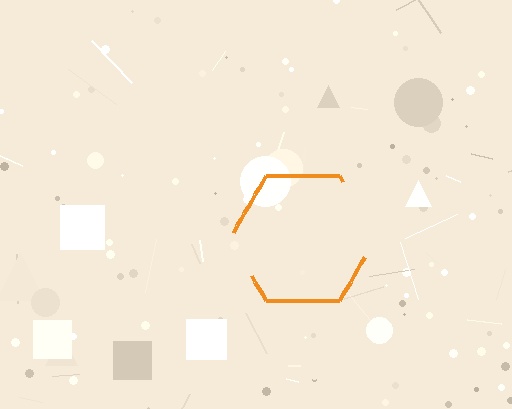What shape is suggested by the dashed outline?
The dashed outline suggests a hexagon.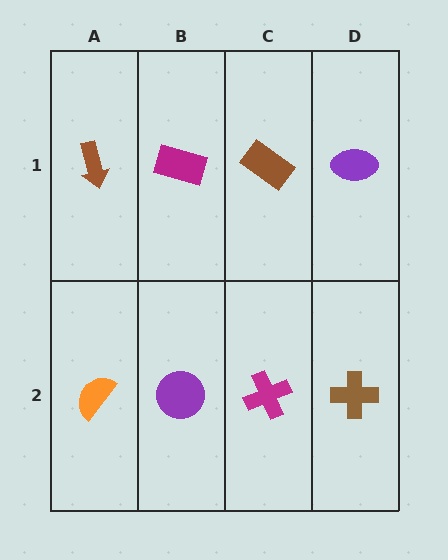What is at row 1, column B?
A magenta rectangle.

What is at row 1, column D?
A purple ellipse.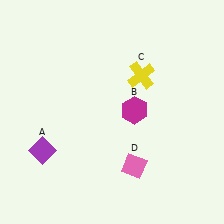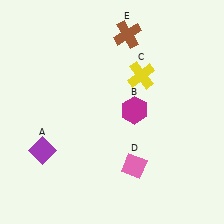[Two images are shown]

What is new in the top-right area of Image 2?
A brown cross (E) was added in the top-right area of Image 2.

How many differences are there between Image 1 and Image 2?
There is 1 difference between the two images.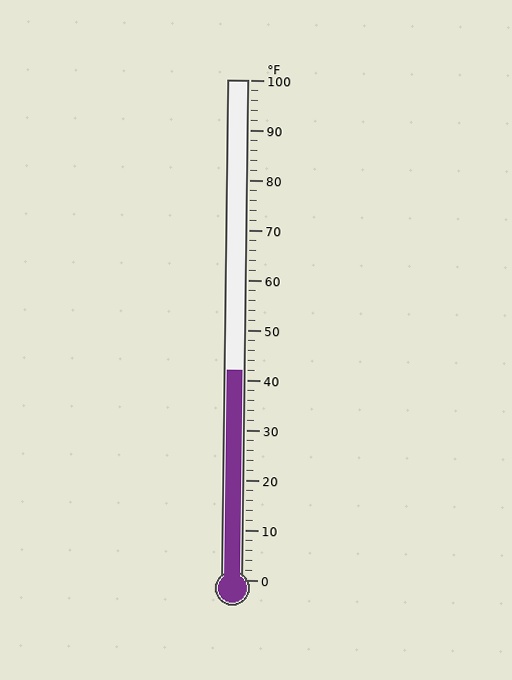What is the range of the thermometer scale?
The thermometer scale ranges from 0°F to 100°F.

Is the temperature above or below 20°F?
The temperature is above 20°F.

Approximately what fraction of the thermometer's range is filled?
The thermometer is filled to approximately 40% of its range.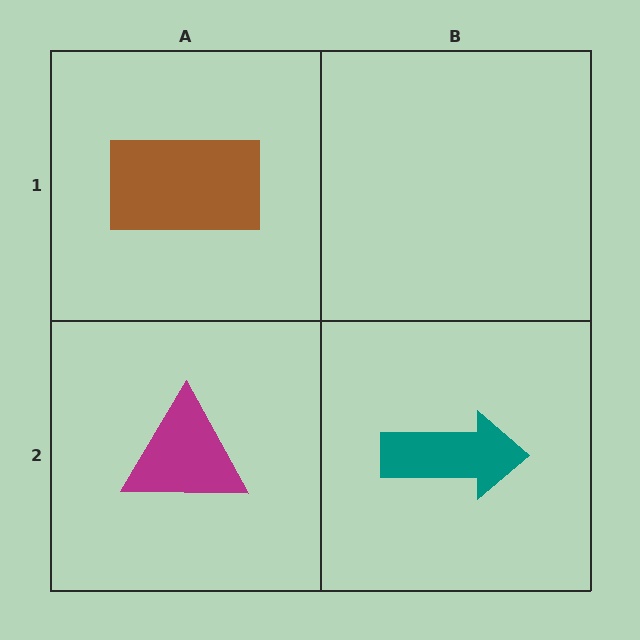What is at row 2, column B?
A teal arrow.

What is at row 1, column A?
A brown rectangle.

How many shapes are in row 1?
1 shape.